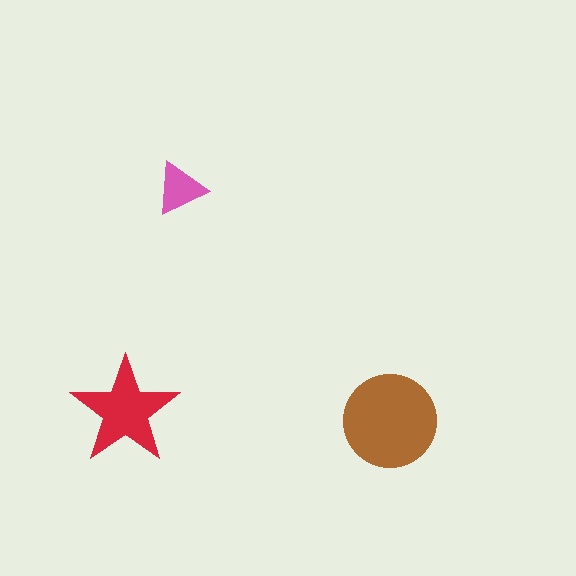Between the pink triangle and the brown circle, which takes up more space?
The brown circle.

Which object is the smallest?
The pink triangle.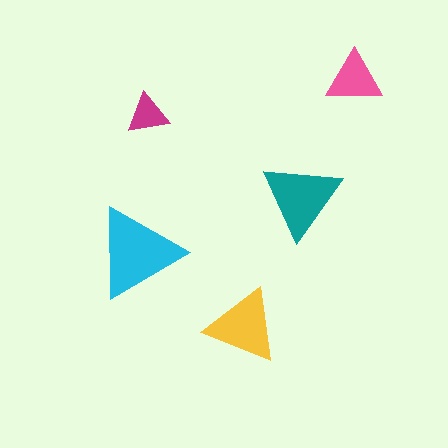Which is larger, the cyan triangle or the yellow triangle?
The cyan one.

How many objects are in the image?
There are 5 objects in the image.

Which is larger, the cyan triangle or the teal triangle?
The cyan one.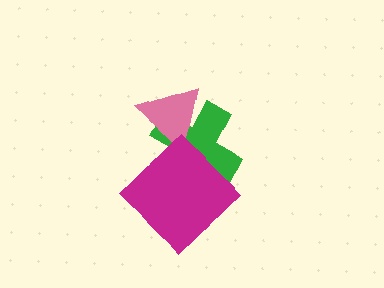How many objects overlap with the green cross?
2 objects overlap with the green cross.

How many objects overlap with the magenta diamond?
1 object overlaps with the magenta diamond.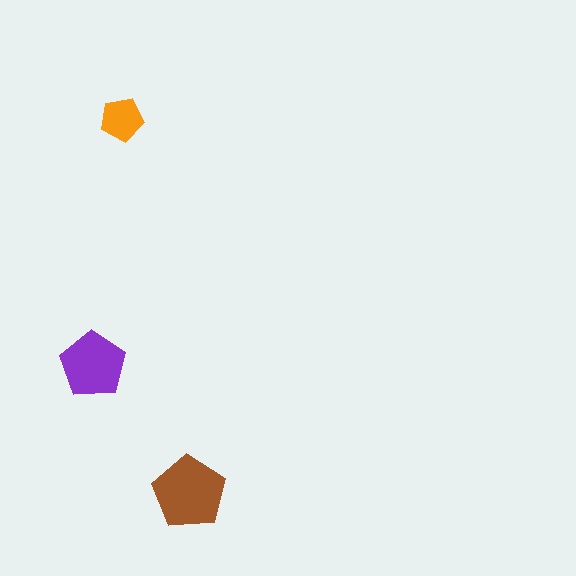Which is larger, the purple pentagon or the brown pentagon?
The brown one.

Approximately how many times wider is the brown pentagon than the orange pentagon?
About 1.5 times wider.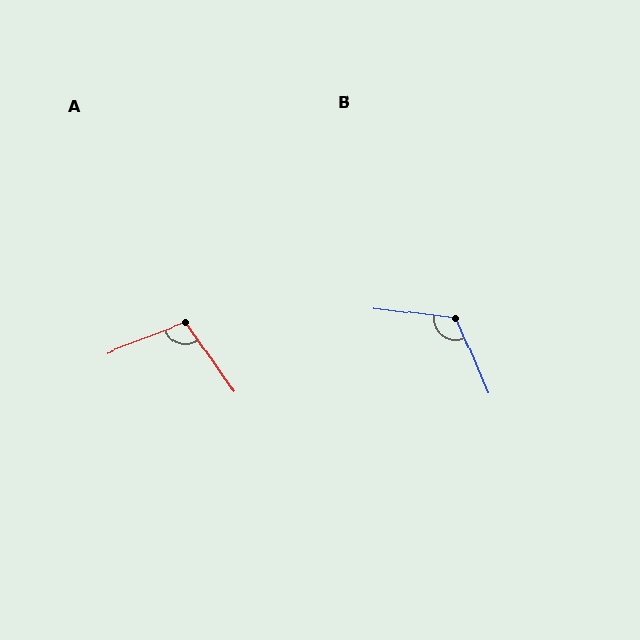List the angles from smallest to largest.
A (104°), B (119°).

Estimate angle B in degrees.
Approximately 119 degrees.